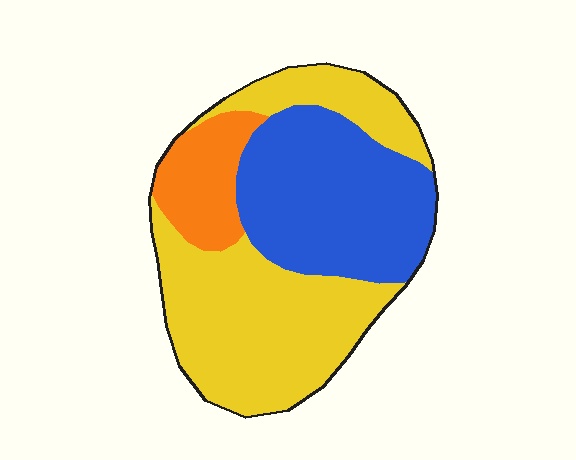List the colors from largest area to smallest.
From largest to smallest: yellow, blue, orange.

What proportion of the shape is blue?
Blue covers around 35% of the shape.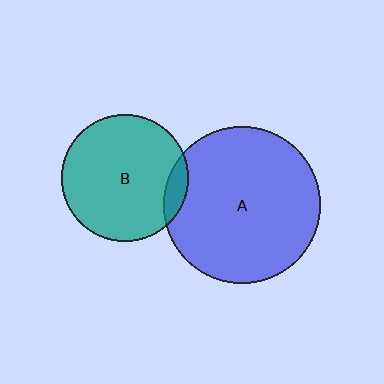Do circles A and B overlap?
Yes.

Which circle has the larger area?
Circle A (blue).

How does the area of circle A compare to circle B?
Approximately 1.5 times.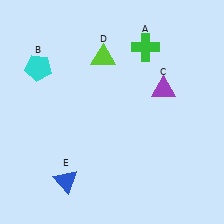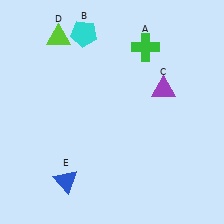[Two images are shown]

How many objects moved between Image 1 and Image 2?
2 objects moved between the two images.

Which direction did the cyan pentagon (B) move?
The cyan pentagon (B) moved right.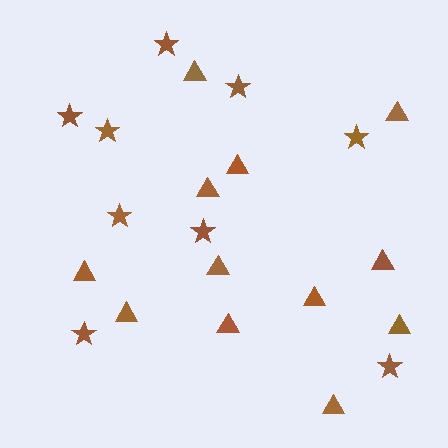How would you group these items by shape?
There are 2 groups: one group of stars (9) and one group of triangles (12).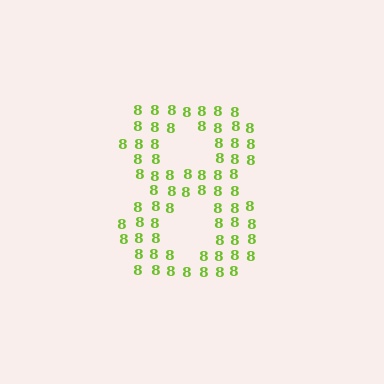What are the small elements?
The small elements are digit 8's.